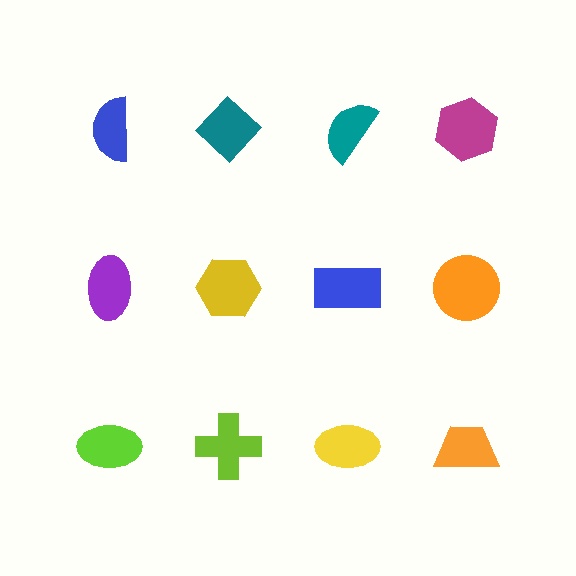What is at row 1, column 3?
A teal semicircle.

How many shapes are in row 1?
4 shapes.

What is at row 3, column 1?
A lime ellipse.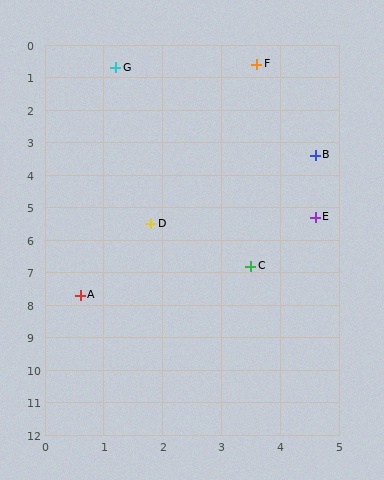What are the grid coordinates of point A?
Point A is at approximately (0.6, 7.7).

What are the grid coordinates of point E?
Point E is at approximately (4.6, 5.3).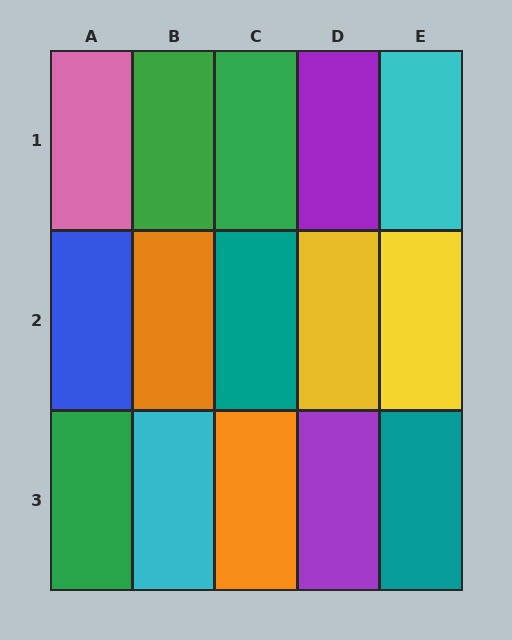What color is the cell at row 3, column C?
Orange.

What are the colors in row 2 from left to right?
Blue, orange, teal, yellow, yellow.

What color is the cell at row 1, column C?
Green.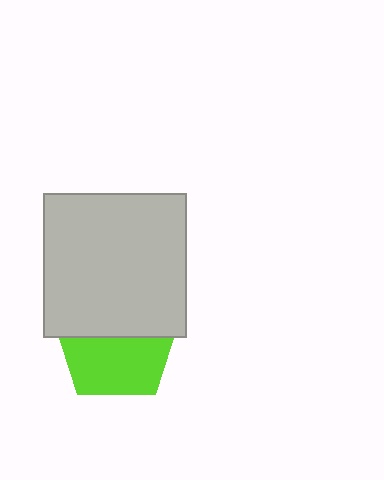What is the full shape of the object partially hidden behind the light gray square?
The partially hidden object is a lime pentagon.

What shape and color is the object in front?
The object in front is a light gray square.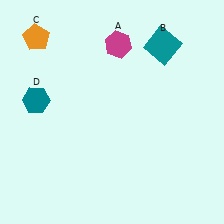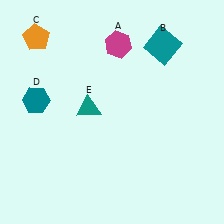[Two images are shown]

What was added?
A teal triangle (E) was added in Image 2.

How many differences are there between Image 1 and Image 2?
There is 1 difference between the two images.